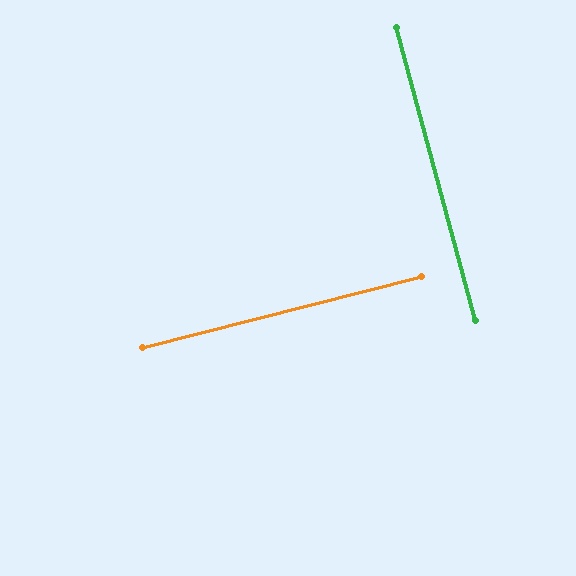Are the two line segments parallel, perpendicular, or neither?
Perpendicular — they meet at approximately 89°.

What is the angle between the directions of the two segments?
Approximately 89 degrees.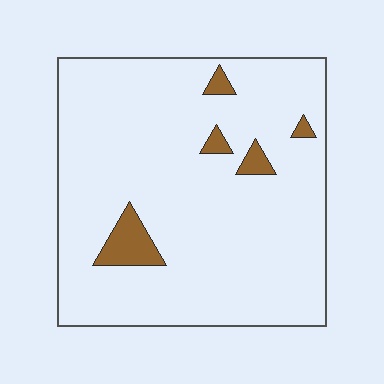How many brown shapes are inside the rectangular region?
5.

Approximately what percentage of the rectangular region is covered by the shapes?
Approximately 5%.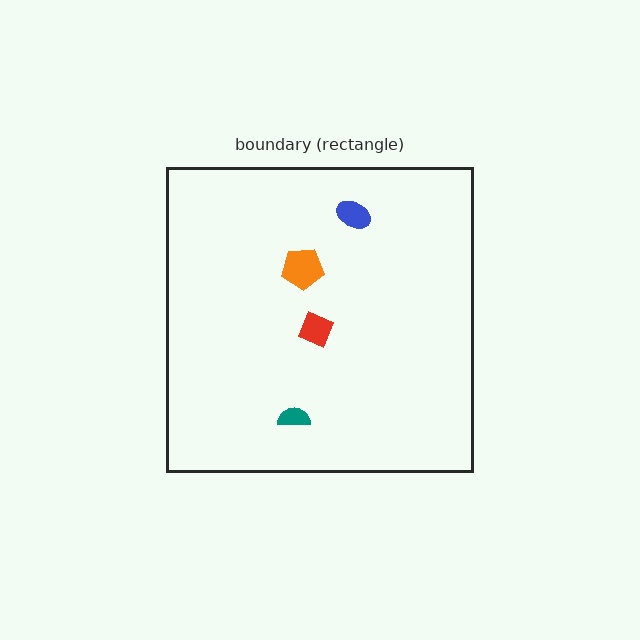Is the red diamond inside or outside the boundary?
Inside.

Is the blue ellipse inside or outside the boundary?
Inside.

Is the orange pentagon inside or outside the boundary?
Inside.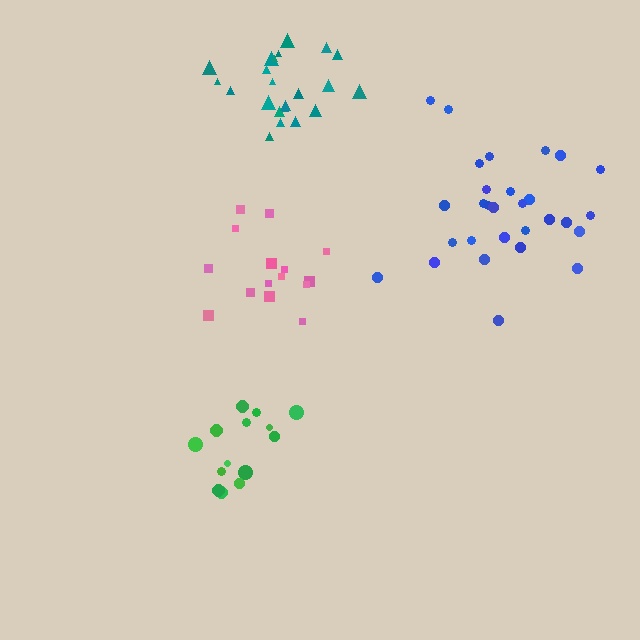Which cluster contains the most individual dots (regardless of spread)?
Blue (29).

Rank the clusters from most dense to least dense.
teal, green, pink, blue.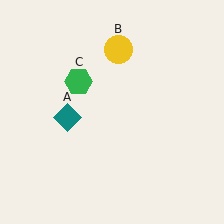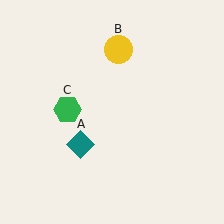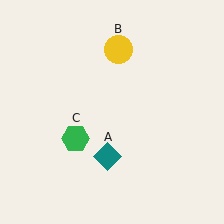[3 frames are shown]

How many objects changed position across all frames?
2 objects changed position: teal diamond (object A), green hexagon (object C).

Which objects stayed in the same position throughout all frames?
Yellow circle (object B) remained stationary.